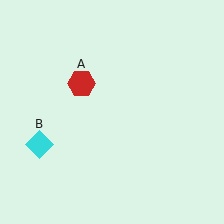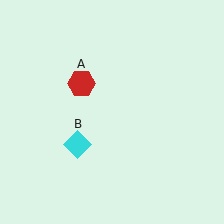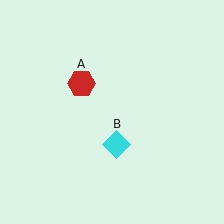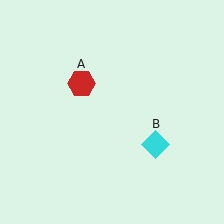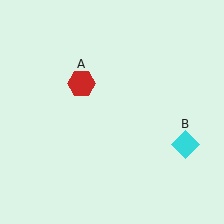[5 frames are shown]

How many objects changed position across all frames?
1 object changed position: cyan diamond (object B).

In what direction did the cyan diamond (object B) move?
The cyan diamond (object B) moved right.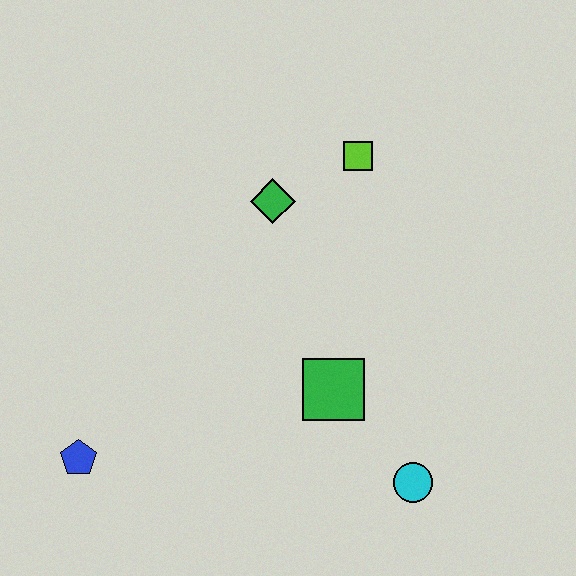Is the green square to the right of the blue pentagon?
Yes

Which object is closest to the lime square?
The green diamond is closest to the lime square.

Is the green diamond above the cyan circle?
Yes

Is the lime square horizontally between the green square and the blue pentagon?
No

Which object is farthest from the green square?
The blue pentagon is farthest from the green square.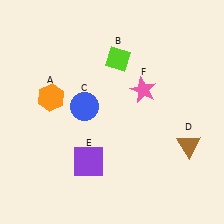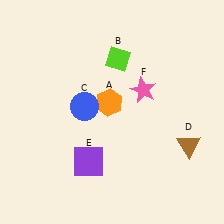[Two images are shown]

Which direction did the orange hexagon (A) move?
The orange hexagon (A) moved right.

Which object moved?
The orange hexagon (A) moved right.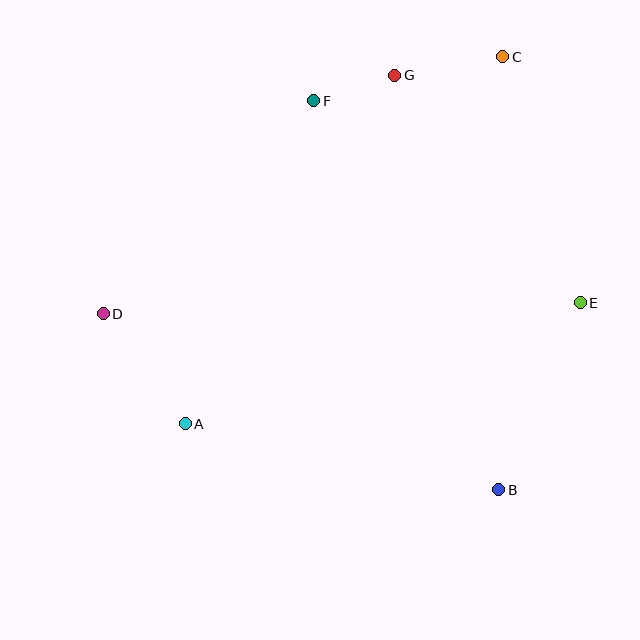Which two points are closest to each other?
Points F and G are closest to each other.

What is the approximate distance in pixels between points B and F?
The distance between B and F is approximately 431 pixels.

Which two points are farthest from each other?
Points A and C are farthest from each other.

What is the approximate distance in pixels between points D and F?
The distance between D and F is approximately 299 pixels.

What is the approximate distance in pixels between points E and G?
The distance between E and G is approximately 293 pixels.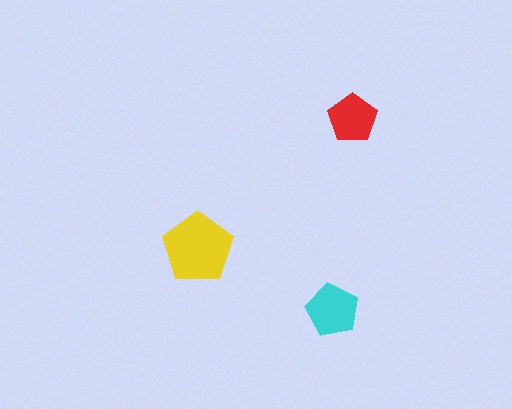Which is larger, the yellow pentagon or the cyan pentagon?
The yellow one.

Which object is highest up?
The red pentagon is topmost.